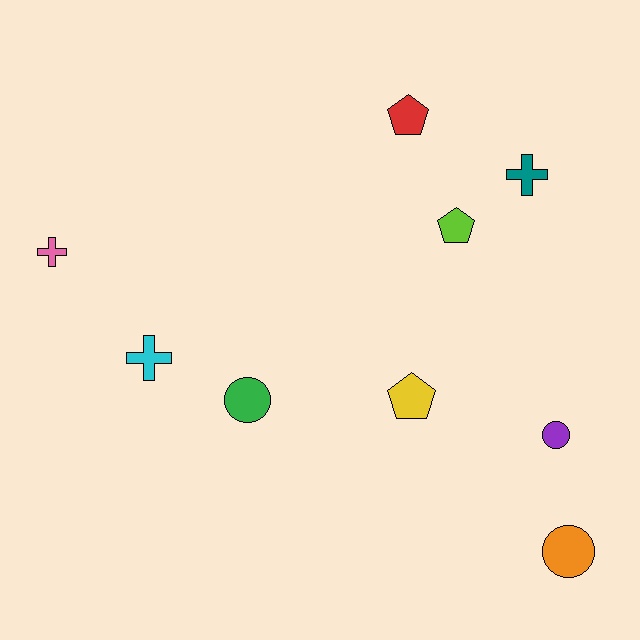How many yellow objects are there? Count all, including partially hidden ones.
There is 1 yellow object.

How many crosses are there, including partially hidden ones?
There are 3 crosses.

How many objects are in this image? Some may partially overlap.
There are 9 objects.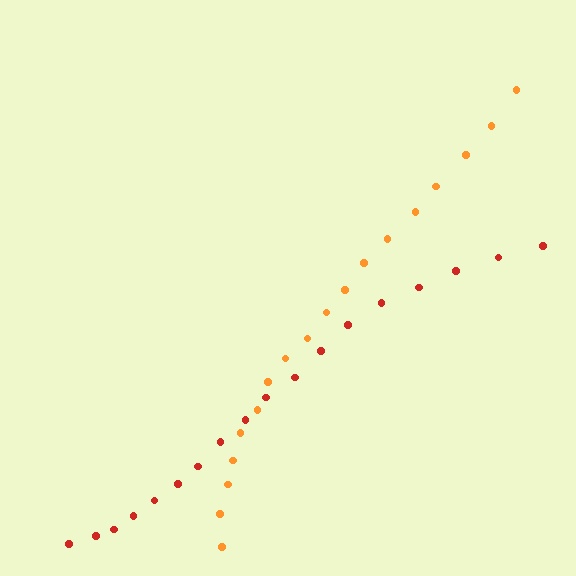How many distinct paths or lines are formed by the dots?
There are 2 distinct paths.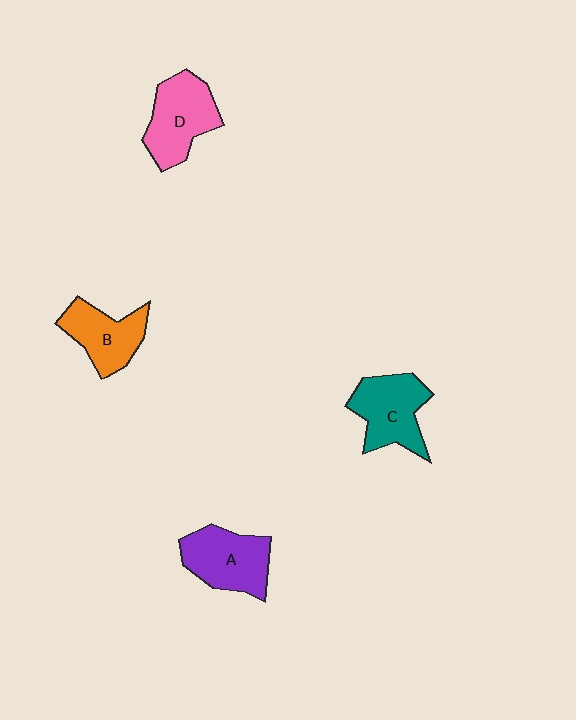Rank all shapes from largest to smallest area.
From largest to smallest: D (pink), A (purple), C (teal), B (orange).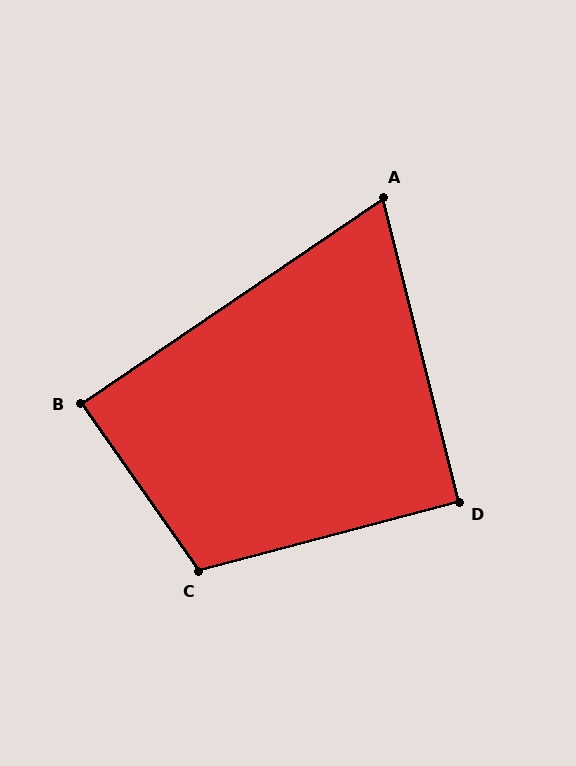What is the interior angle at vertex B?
Approximately 89 degrees (approximately right).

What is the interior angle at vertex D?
Approximately 91 degrees (approximately right).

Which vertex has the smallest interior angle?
A, at approximately 70 degrees.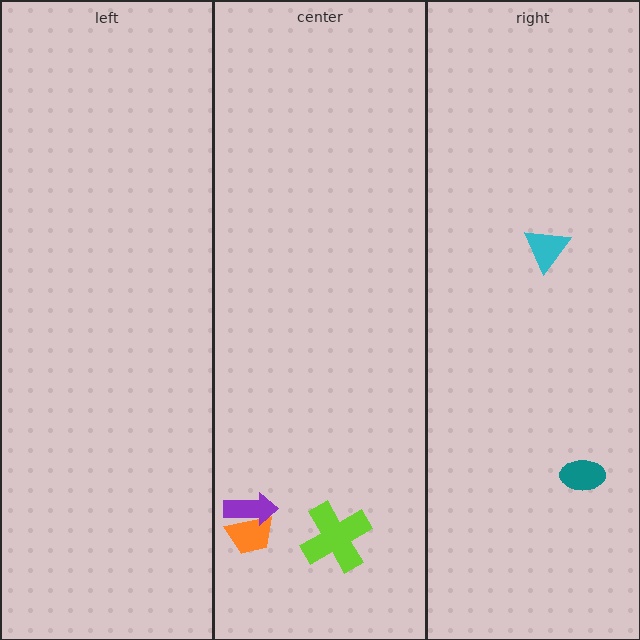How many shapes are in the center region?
3.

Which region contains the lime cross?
The center region.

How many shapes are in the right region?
2.